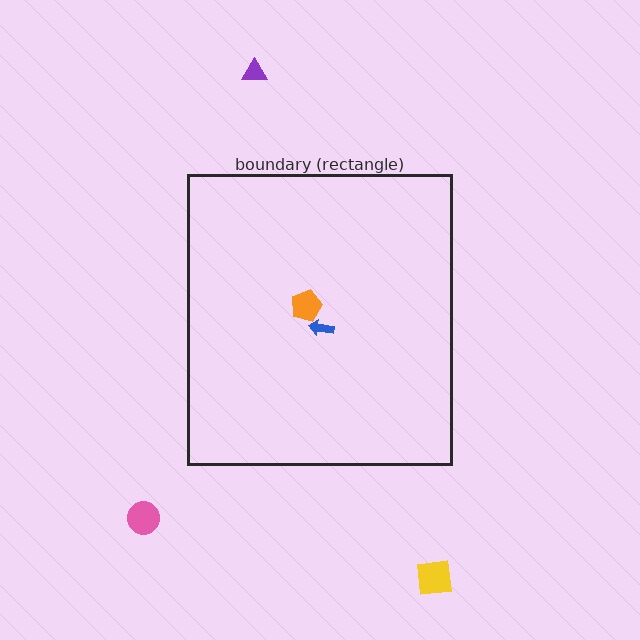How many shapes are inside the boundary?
2 inside, 3 outside.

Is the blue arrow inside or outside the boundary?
Inside.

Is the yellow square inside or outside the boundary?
Outside.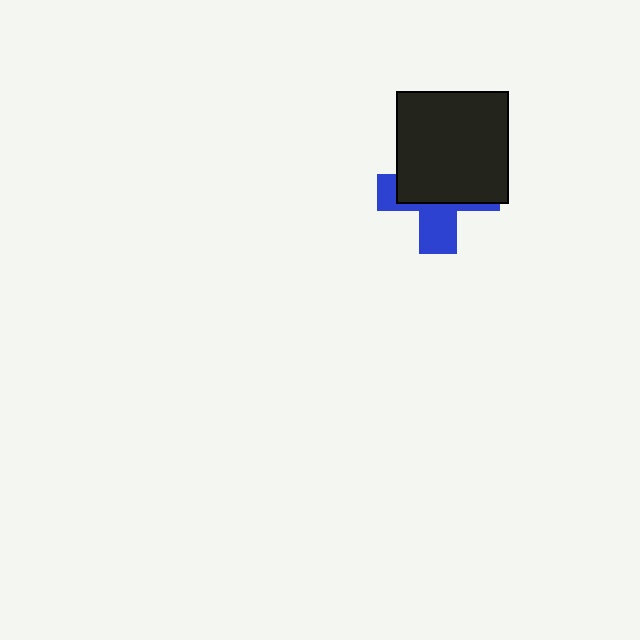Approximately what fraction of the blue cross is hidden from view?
Roughly 60% of the blue cross is hidden behind the black square.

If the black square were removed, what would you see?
You would see the complete blue cross.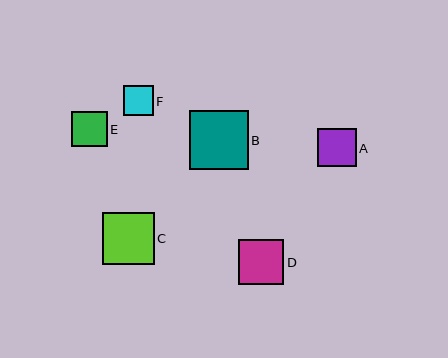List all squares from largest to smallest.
From largest to smallest: B, C, D, A, E, F.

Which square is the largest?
Square B is the largest with a size of approximately 59 pixels.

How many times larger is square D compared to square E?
Square D is approximately 1.3 times the size of square E.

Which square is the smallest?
Square F is the smallest with a size of approximately 29 pixels.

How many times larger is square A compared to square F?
Square A is approximately 1.3 times the size of square F.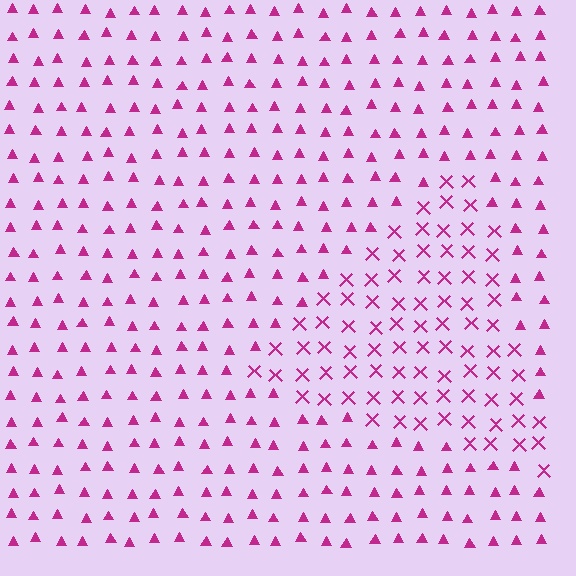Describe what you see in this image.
The image is filled with small magenta elements arranged in a uniform grid. A triangle-shaped region contains X marks, while the surrounding area contains triangles. The boundary is defined purely by the change in element shape.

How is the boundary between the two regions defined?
The boundary is defined by a change in element shape: X marks inside vs. triangles outside. All elements share the same color and spacing.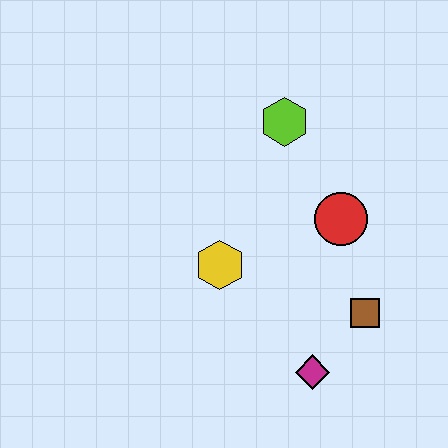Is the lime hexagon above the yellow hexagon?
Yes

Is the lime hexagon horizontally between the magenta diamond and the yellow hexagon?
Yes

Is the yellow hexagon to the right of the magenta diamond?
No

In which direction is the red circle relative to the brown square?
The red circle is above the brown square.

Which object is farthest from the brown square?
The lime hexagon is farthest from the brown square.